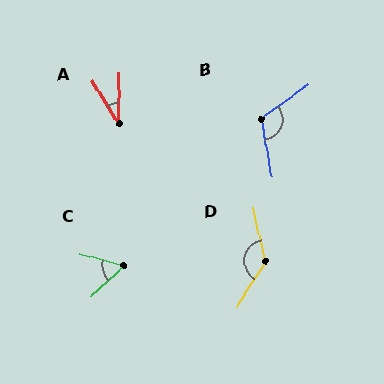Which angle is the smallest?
A, at approximately 32 degrees.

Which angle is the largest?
D, at approximately 135 degrees.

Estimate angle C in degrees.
Approximately 58 degrees.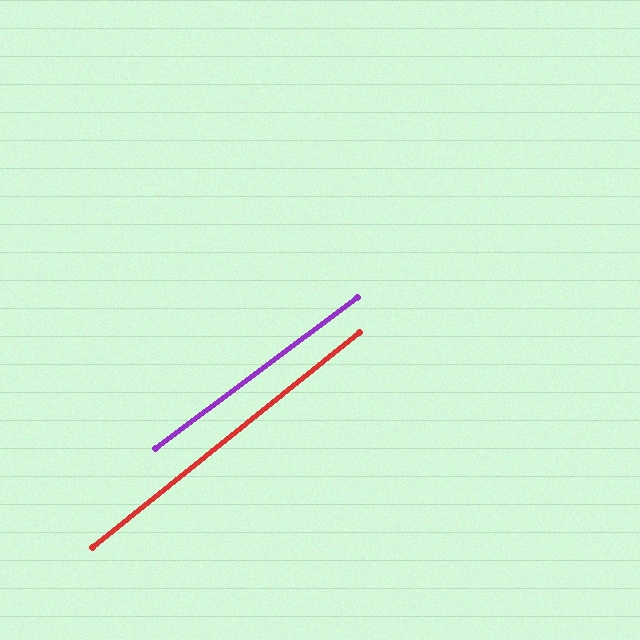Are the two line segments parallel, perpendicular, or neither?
Parallel — their directions differ by only 1.9°.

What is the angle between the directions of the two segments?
Approximately 2 degrees.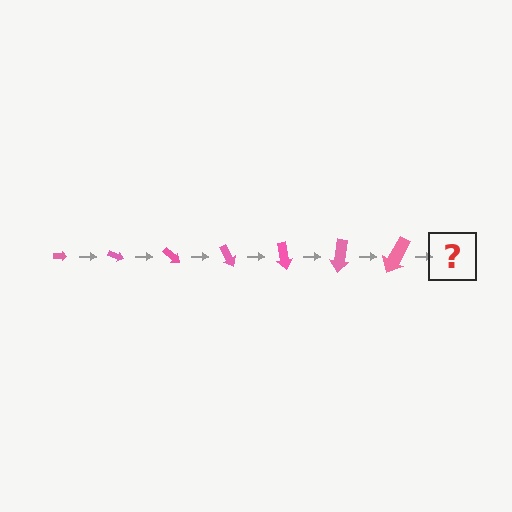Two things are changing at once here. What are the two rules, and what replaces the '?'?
The two rules are that the arrow grows larger each step and it rotates 20 degrees each step. The '?' should be an arrow, larger than the previous one and rotated 140 degrees from the start.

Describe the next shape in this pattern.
It should be an arrow, larger than the previous one and rotated 140 degrees from the start.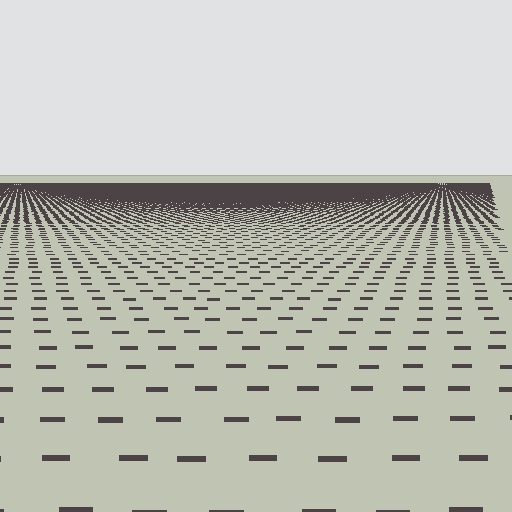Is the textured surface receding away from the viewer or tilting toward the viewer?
The surface is receding away from the viewer. Texture elements get smaller and denser toward the top.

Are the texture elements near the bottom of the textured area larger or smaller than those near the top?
Larger. Near the bottom, elements are closer to the viewer and appear at a bigger on-screen size.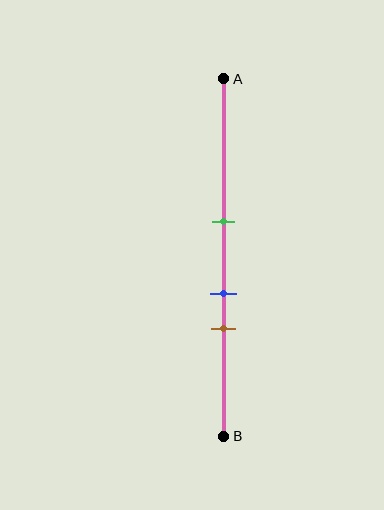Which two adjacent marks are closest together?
The blue and brown marks are the closest adjacent pair.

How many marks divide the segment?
There are 3 marks dividing the segment.